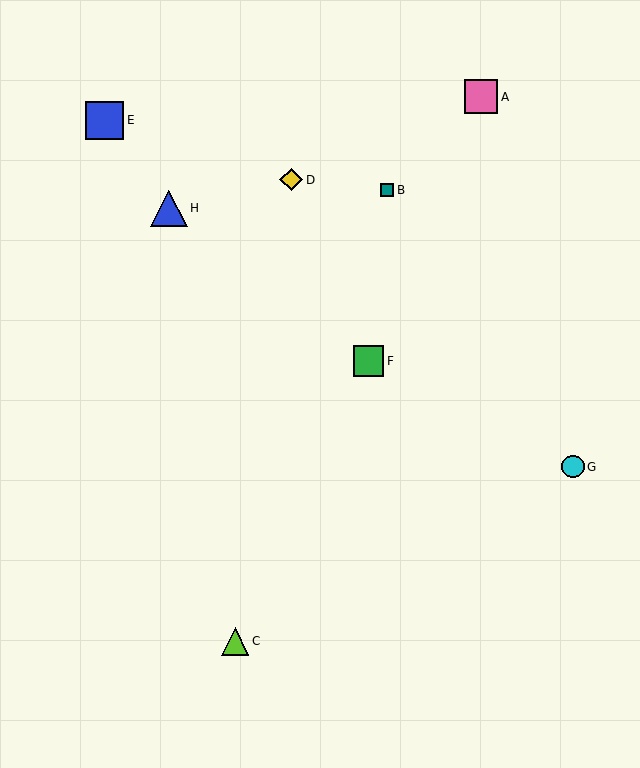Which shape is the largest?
The blue square (labeled E) is the largest.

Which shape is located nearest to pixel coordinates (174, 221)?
The blue triangle (labeled H) at (169, 208) is nearest to that location.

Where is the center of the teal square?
The center of the teal square is at (387, 190).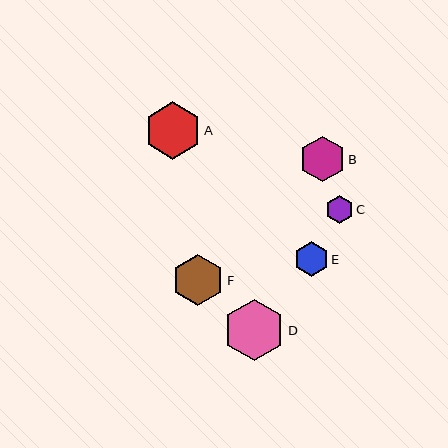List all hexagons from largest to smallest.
From largest to smallest: D, A, F, B, E, C.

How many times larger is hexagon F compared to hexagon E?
Hexagon F is approximately 1.5 times the size of hexagon E.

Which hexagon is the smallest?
Hexagon C is the smallest with a size of approximately 27 pixels.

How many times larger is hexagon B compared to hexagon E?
Hexagon B is approximately 1.3 times the size of hexagon E.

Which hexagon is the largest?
Hexagon D is the largest with a size of approximately 62 pixels.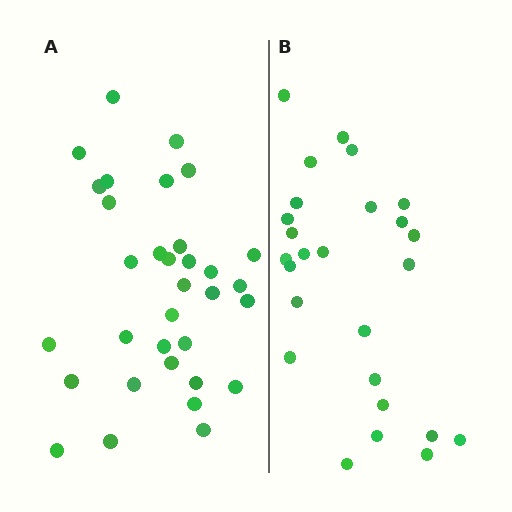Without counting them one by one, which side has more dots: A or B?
Region A (the left region) has more dots.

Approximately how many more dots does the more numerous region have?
Region A has roughly 8 or so more dots than region B.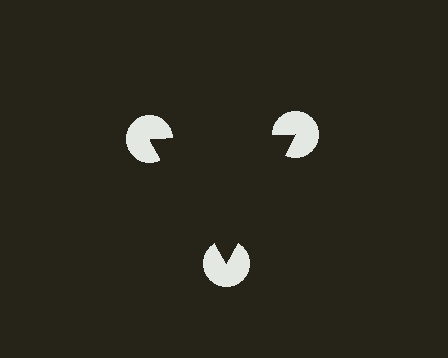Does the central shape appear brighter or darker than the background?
It typically appears slightly darker than the background, even though no actual brightness change is drawn.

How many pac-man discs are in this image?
There are 3 — one at each vertex of the illusory triangle.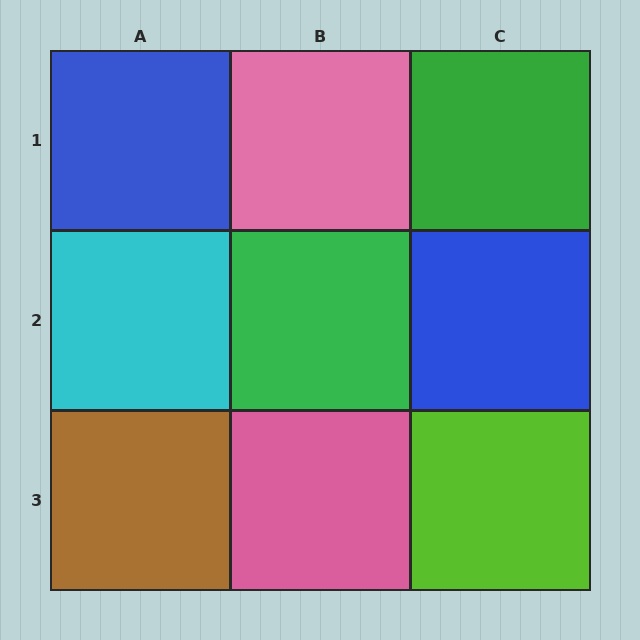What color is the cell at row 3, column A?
Brown.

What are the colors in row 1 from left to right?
Blue, pink, green.